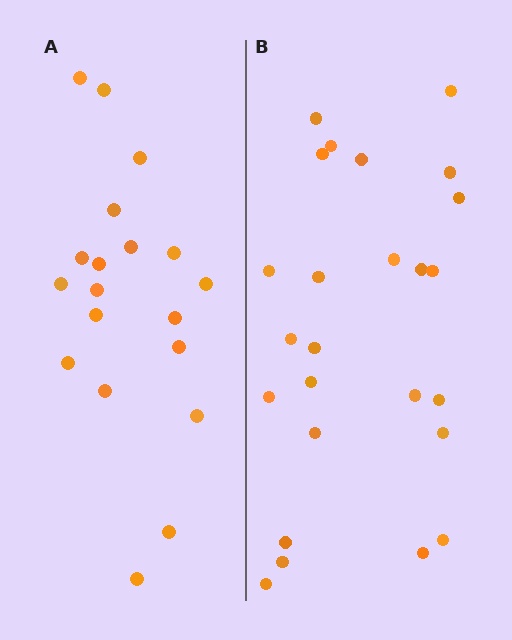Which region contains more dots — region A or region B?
Region B (the right region) has more dots.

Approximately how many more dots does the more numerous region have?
Region B has about 6 more dots than region A.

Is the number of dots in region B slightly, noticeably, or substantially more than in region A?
Region B has noticeably more, but not dramatically so. The ratio is roughly 1.3 to 1.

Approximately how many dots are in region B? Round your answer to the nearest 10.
About 20 dots. (The exact count is 25, which rounds to 20.)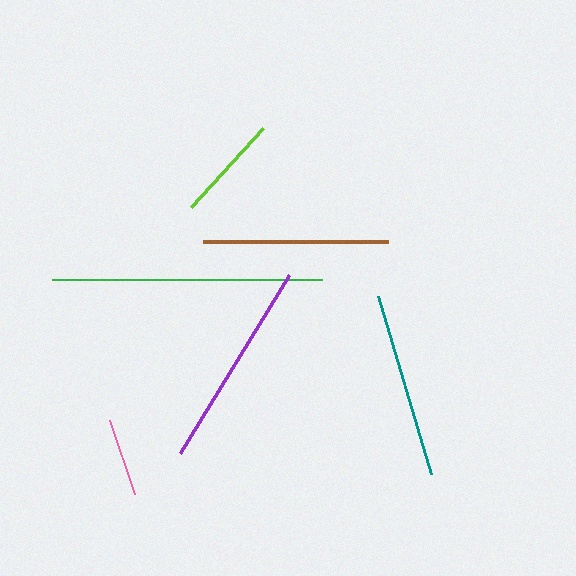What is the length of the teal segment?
The teal segment is approximately 187 pixels long.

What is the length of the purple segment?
The purple segment is approximately 209 pixels long.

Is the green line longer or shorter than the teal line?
The green line is longer than the teal line.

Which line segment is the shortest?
The pink line is the shortest at approximately 78 pixels.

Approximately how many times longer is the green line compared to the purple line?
The green line is approximately 1.3 times the length of the purple line.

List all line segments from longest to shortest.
From longest to shortest: green, purple, teal, brown, lime, pink.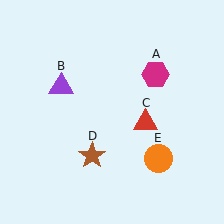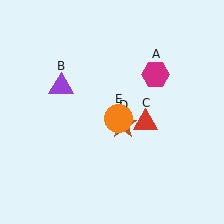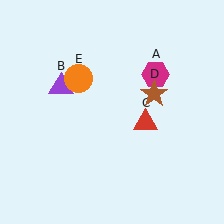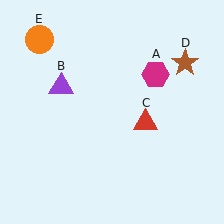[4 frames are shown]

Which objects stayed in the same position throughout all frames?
Magenta hexagon (object A) and purple triangle (object B) and red triangle (object C) remained stationary.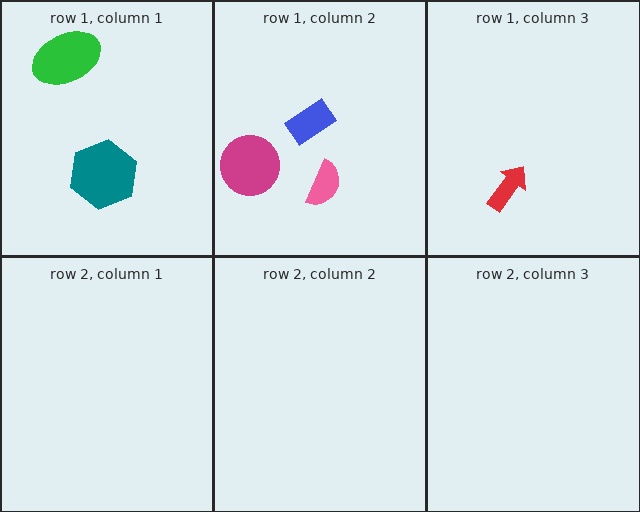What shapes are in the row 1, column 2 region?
The magenta circle, the pink semicircle, the blue rectangle.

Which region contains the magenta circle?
The row 1, column 2 region.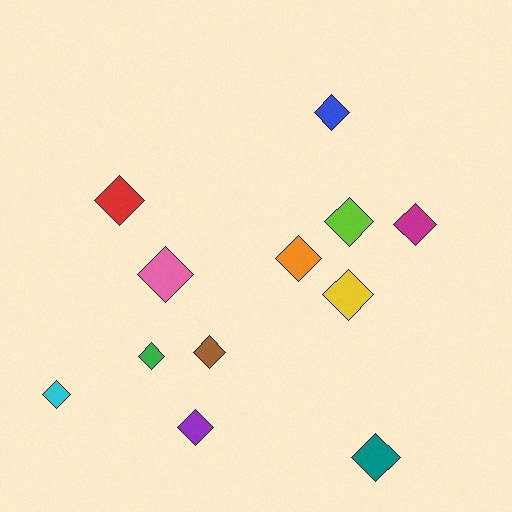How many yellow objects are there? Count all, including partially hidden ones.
There is 1 yellow object.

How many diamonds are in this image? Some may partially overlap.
There are 12 diamonds.